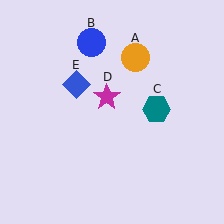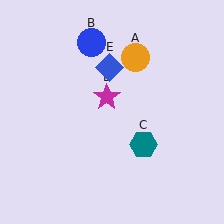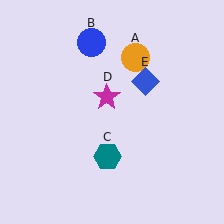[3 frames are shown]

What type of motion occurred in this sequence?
The teal hexagon (object C), blue diamond (object E) rotated clockwise around the center of the scene.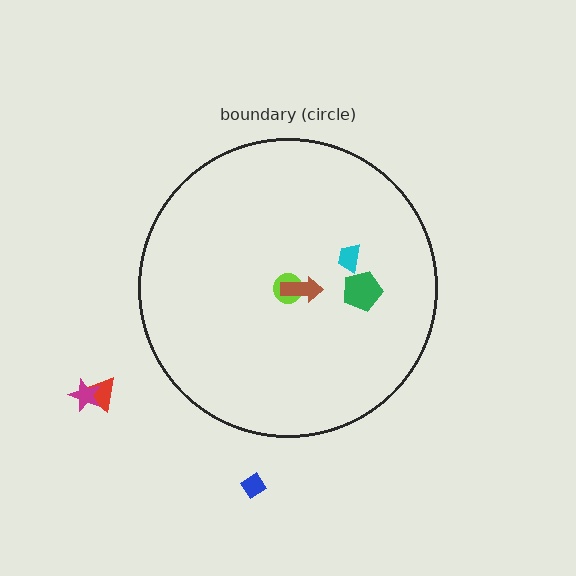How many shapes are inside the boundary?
4 inside, 3 outside.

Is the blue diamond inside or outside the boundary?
Outside.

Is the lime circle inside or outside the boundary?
Inside.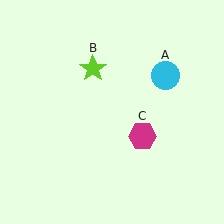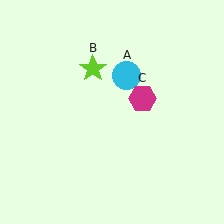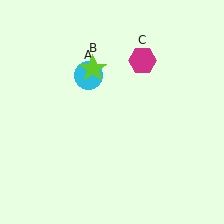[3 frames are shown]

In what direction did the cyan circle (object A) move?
The cyan circle (object A) moved left.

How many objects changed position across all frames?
2 objects changed position: cyan circle (object A), magenta hexagon (object C).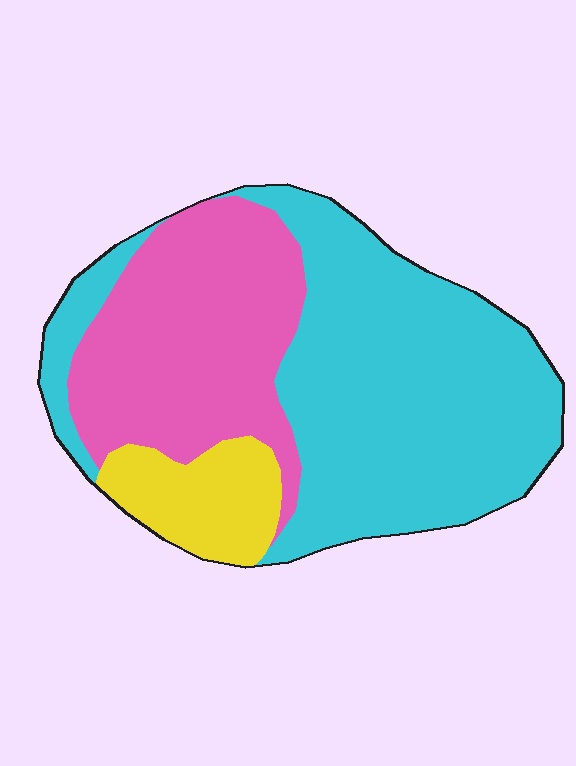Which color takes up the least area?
Yellow, at roughly 10%.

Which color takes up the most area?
Cyan, at roughly 55%.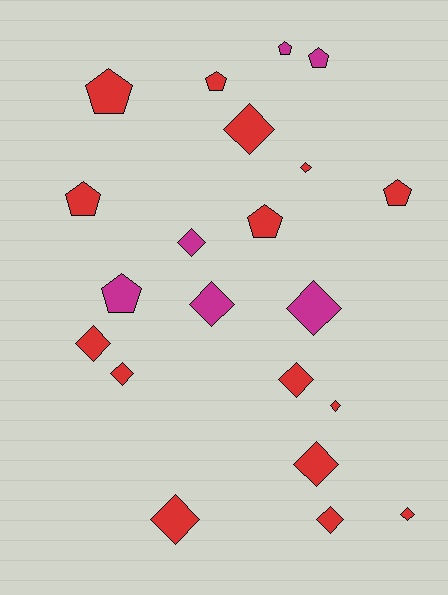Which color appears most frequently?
Red, with 15 objects.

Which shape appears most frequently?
Diamond, with 13 objects.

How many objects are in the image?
There are 21 objects.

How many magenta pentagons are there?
There are 3 magenta pentagons.